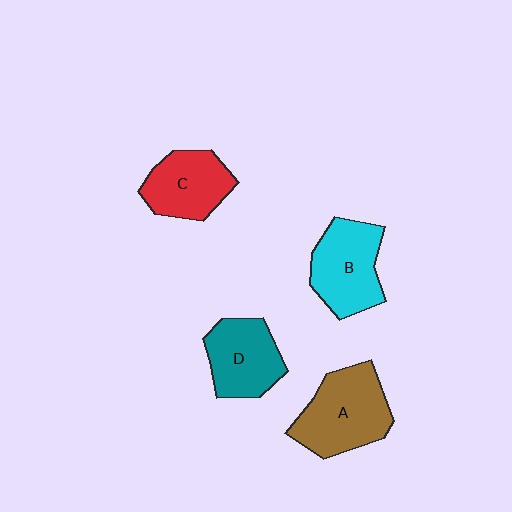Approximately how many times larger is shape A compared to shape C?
Approximately 1.3 times.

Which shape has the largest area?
Shape A (brown).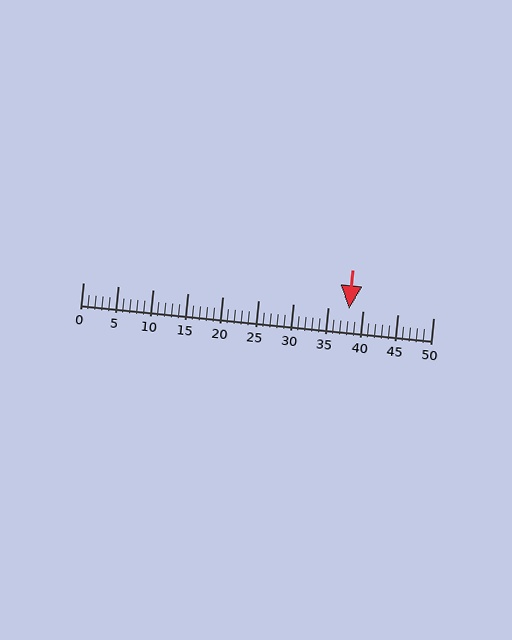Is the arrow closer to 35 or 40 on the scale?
The arrow is closer to 40.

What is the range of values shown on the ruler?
The ruler shows values from 0 to 50.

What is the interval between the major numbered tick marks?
The major tick marks are spaced 5 units apart.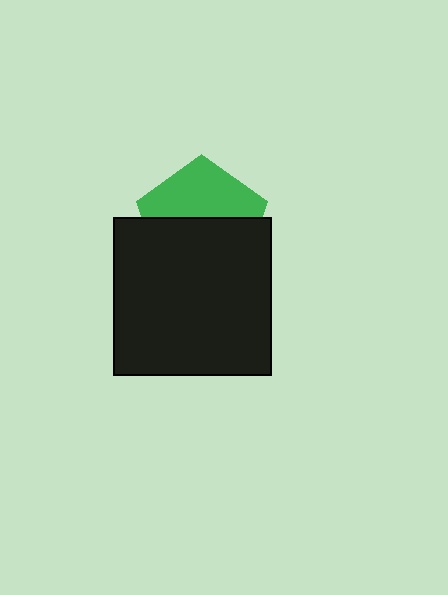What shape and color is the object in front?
The object in front is a black square.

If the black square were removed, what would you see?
You would see the complete green pentagon.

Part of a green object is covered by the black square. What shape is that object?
It is a pentagon.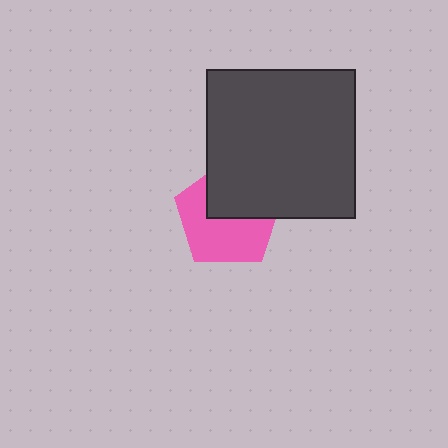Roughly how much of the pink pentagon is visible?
About half of it is visible (roughly 56%).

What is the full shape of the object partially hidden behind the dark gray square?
The partially hidden object is a pink pentagon.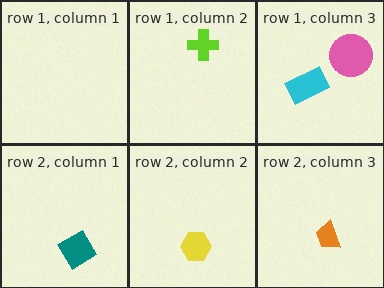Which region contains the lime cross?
The row 1, column 2 region.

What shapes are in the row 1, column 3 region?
The cyan rectangle, the pink circle.